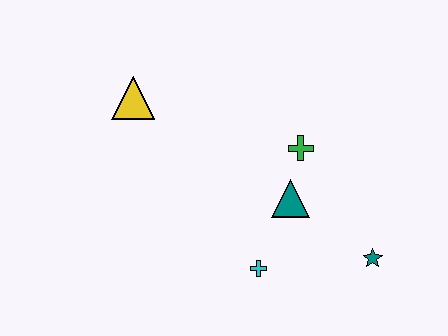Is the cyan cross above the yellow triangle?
No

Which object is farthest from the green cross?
The yellow triangle is farthest from the green cross.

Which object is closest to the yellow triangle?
The green cross is closest to the yellow triangle.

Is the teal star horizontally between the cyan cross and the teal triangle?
No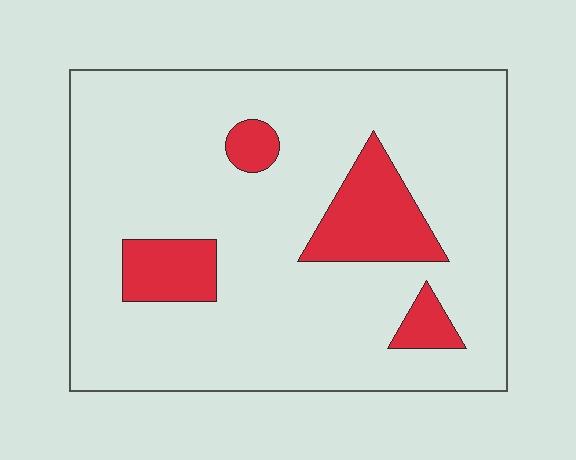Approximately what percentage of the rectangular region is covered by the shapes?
Approximately 15%.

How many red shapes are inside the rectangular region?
4.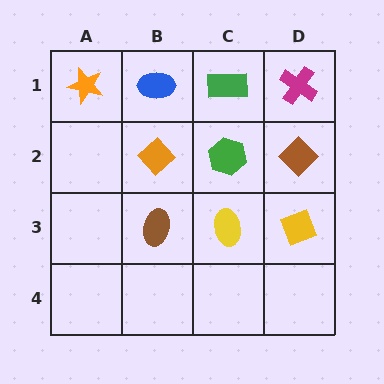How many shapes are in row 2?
3 shapes.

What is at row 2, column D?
A brown diamond.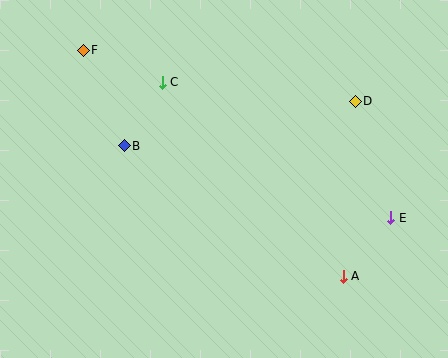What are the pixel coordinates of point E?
Point E is at (391, 218).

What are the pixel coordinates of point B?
Point B is at (124, 146).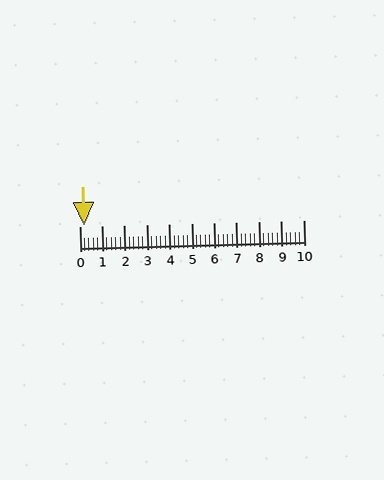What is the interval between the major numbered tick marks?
The major tick marks are spaced 1 units apart.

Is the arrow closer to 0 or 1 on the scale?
The arrow is closer to 0.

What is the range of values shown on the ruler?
The ruler shows values from 0 to 10.